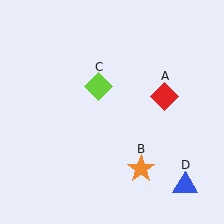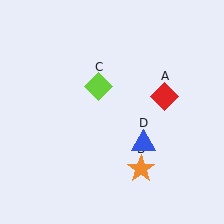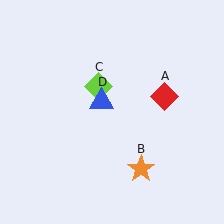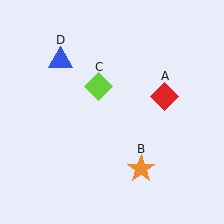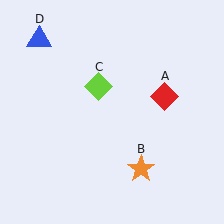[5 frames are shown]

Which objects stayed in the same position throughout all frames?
Red diamond (object A) and orange star (object B) and lime diamond (object C) remained stationary.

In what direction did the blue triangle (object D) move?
The blue triangle (object D) moved up and to the left.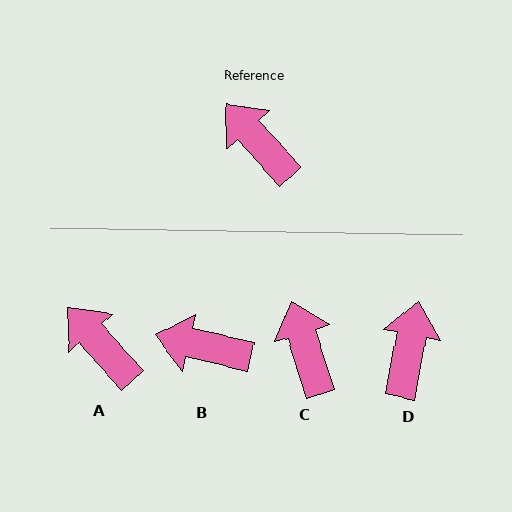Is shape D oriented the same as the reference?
No, it is off by about 53 degrees.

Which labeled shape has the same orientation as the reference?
A.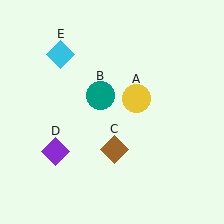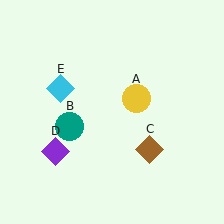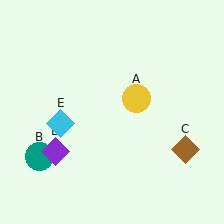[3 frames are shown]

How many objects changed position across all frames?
3 objects changed position: teal circle (object B), brown diamond (object C), cyan diamond (object E).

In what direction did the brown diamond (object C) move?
The brown diamond (object C) moved right.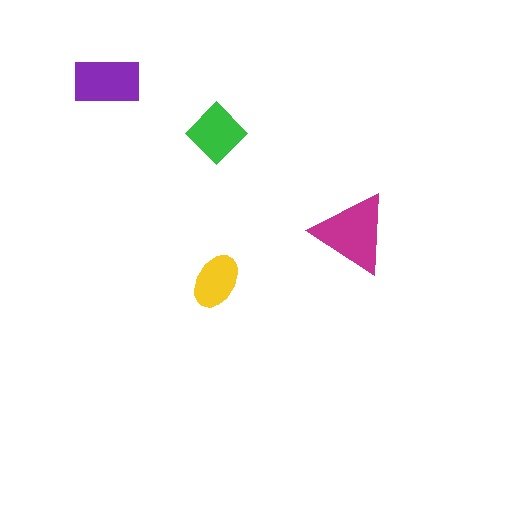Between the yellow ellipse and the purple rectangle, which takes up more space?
The purple rectangle.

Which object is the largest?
The magenta triangle.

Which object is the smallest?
The yellow ellipse.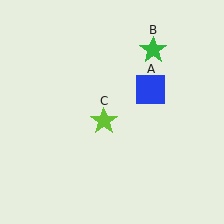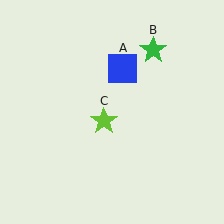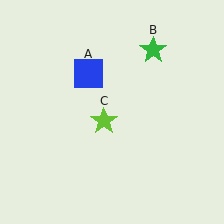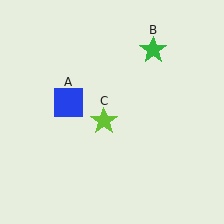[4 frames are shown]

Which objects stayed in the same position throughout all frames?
Green star (object B) and lime star (object C) remained stationary.